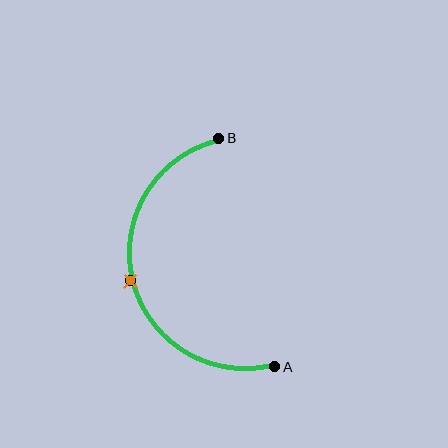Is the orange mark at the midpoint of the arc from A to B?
Yes. The orange mark lies on the arc at equal arc-length from both A and B — it is the arc midpoint.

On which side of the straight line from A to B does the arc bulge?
The arc bulges to the left of the straight line connecting A and B.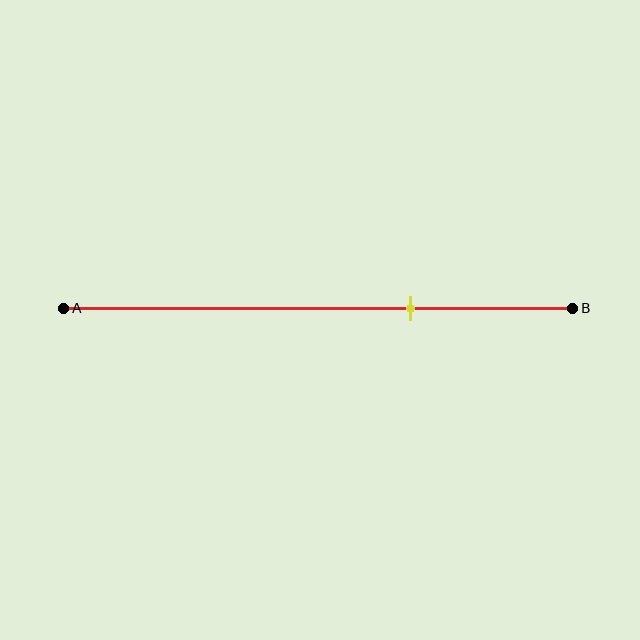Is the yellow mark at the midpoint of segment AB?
No, the mark is at about 70% from A, not at the 50% midpoint.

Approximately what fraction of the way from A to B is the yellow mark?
The yellow mark is approximately 70% of the way from A to B.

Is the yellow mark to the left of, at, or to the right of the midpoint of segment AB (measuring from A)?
The yellow mark is to the right of the midpoint of segment AB.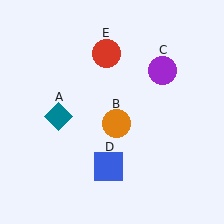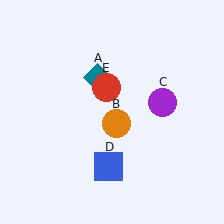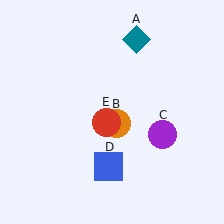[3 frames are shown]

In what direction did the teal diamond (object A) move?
The teal diamond (object A) moved up and to the right.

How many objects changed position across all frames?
3 objects changed position: teal diamond (object A), purple circle (object C), red circle (object E).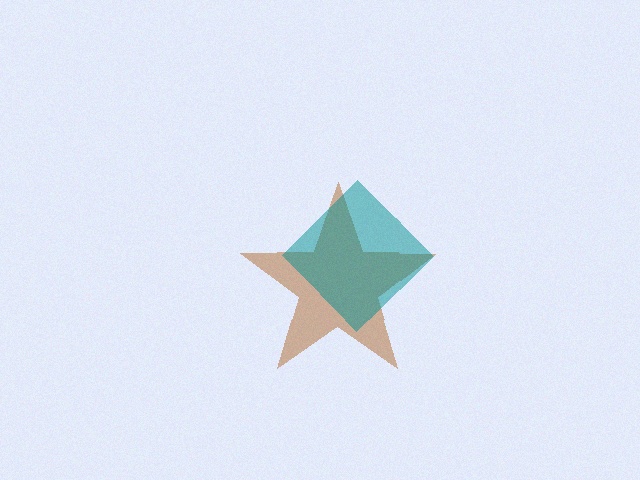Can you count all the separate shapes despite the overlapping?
Yes, there are 2 separate shapes.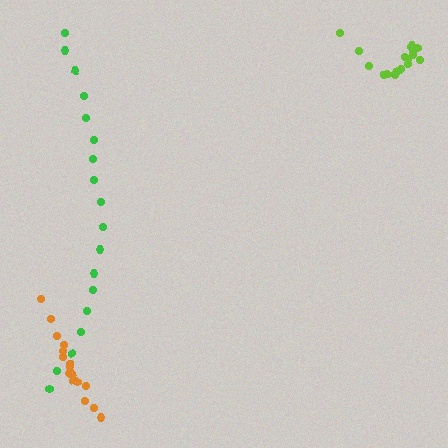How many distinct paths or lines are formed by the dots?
There are 3 distinct paths.